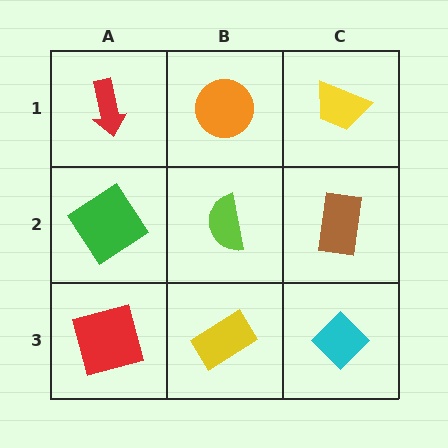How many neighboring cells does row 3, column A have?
2.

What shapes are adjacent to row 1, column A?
A green diamond (row 2, column A), an orange circle (row 1, column B).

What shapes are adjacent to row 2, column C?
A yellow trapezoid (row 1, column C), a cyan diamond (row 3, column C), a lime semicircle (row 2, column B).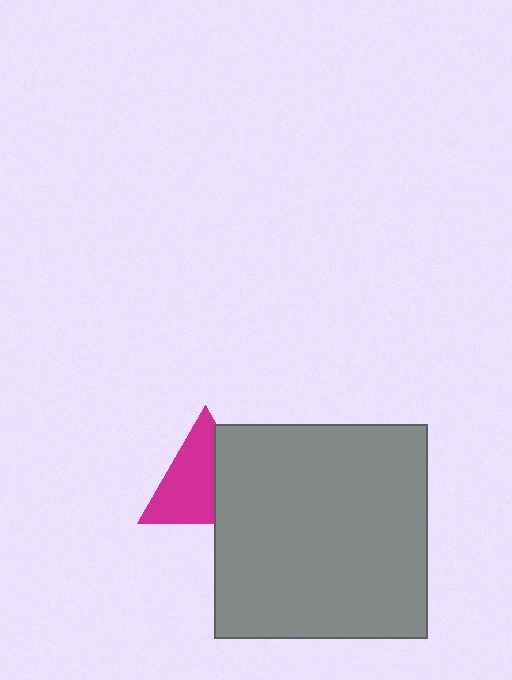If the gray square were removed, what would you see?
You would see the complete magenta triangle.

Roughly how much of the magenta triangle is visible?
About half of it is visible (roughly 61%).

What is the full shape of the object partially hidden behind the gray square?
The partially hidden object is a magenta triangle.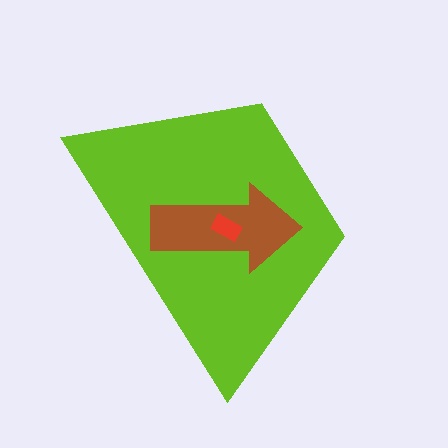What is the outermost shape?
The lime trapezoid.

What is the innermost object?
The red rectangle.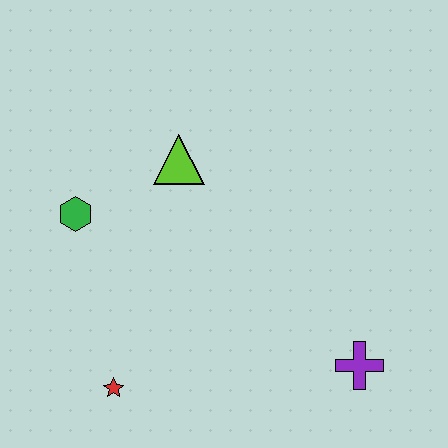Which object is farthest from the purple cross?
The green hexagon is farthest from the purple cross.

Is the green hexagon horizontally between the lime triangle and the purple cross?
No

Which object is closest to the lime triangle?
The green hexagon is closest to the lime triangle.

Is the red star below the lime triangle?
Yes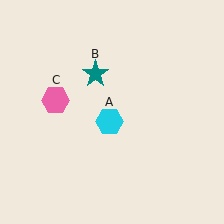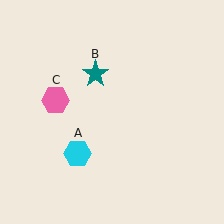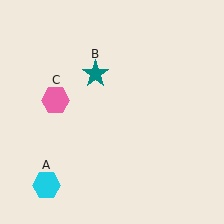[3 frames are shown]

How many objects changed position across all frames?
1 object changed position: cyan hexagon (object A).